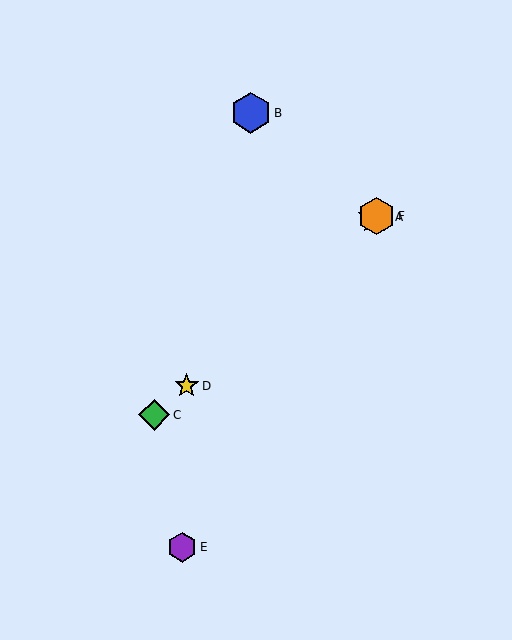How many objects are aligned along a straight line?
4 objects (A, C, D, F) are aligned along a straight line.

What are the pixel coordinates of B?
Object B is at (251, 113).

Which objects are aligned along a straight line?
Objects A, C, D, F are aligned along a straight line.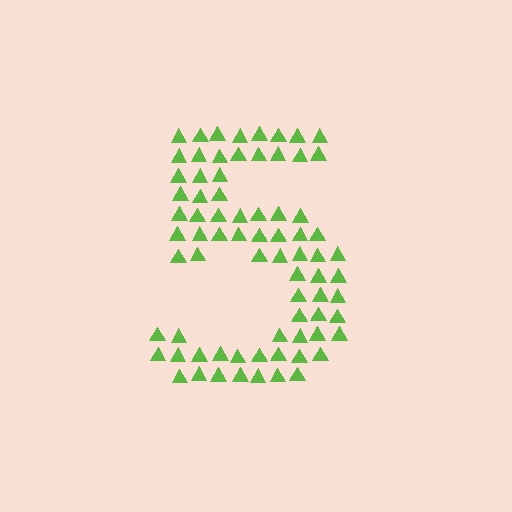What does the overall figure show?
The overall figure shows the digit 5.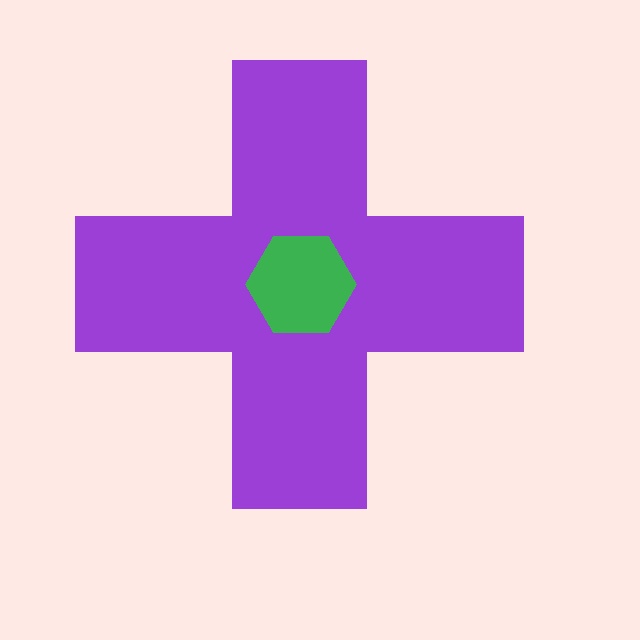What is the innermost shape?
The green hexagon.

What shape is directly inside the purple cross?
The green hexagon.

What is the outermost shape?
The purple cross.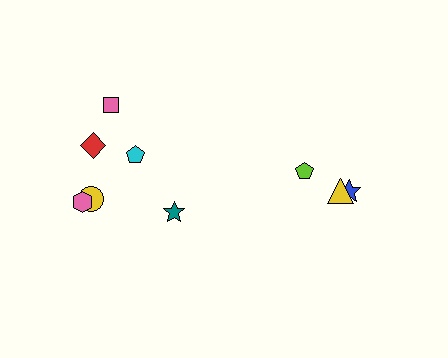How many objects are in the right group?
There are 3 objects.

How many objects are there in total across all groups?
There are 9 objects.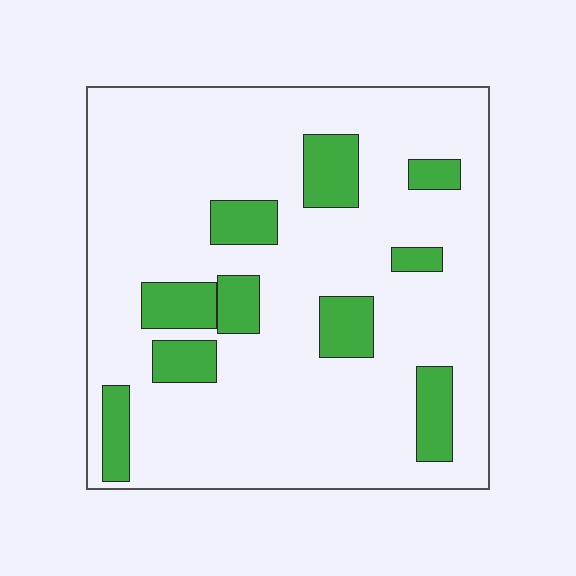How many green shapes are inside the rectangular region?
10.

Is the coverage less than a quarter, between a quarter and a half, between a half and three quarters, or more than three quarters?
Less than a quarter.